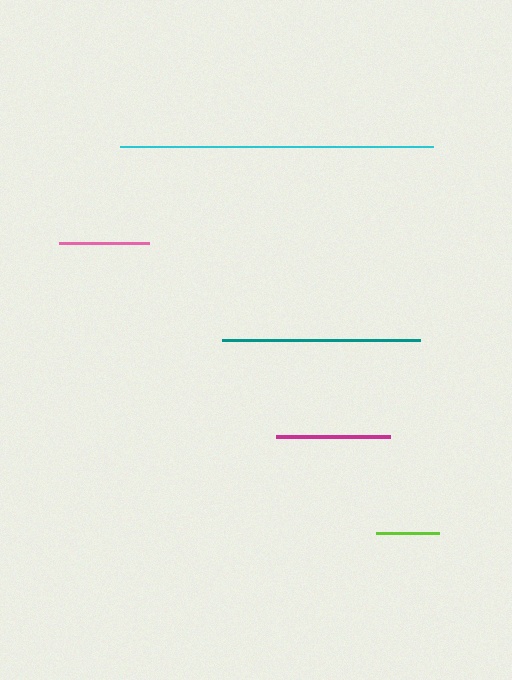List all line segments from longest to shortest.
From longest to shortest: cyan, teal, magenta, pink, lime.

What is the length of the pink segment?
The pink segment is approximately 91 pixels long.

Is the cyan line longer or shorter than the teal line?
The cyan line is longer than the teal line.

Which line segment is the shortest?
The lime line is the shortest at approximately 64 pixels.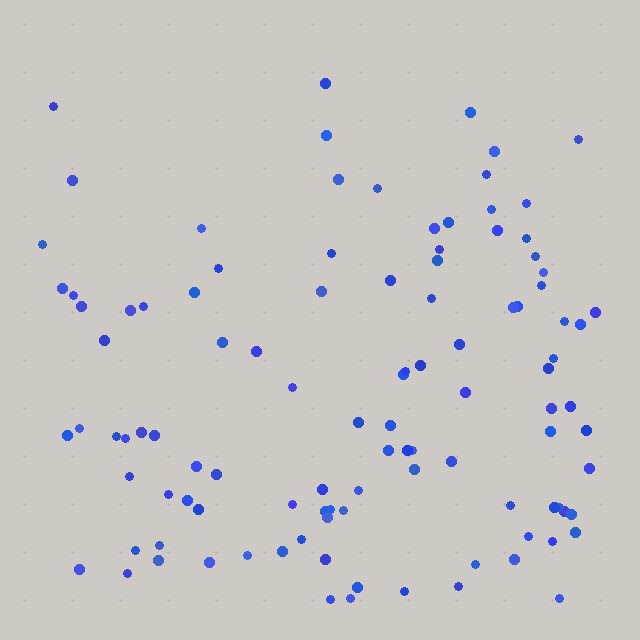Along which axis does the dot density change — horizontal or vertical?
Vertical.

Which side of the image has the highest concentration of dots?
The bottom.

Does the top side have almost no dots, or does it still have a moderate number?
Still a moderate number, just noticeably fewer than the bottom.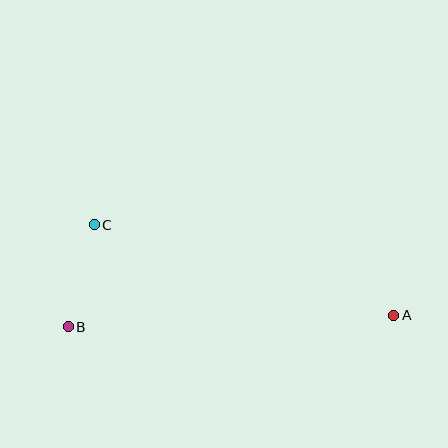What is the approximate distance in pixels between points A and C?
The distance between A and C is approximately 313 pixels.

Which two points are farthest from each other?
Points A and B are farthest from each other.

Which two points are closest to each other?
Points B and C are closest to each other.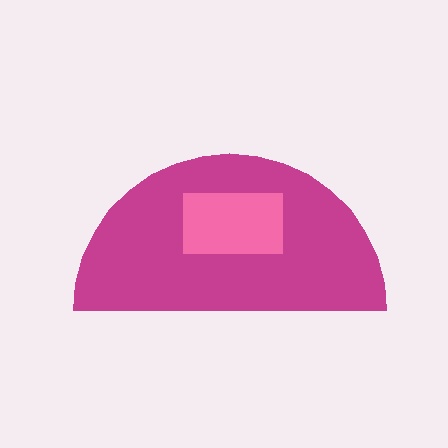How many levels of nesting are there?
2.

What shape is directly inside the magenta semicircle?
The pink rectangle.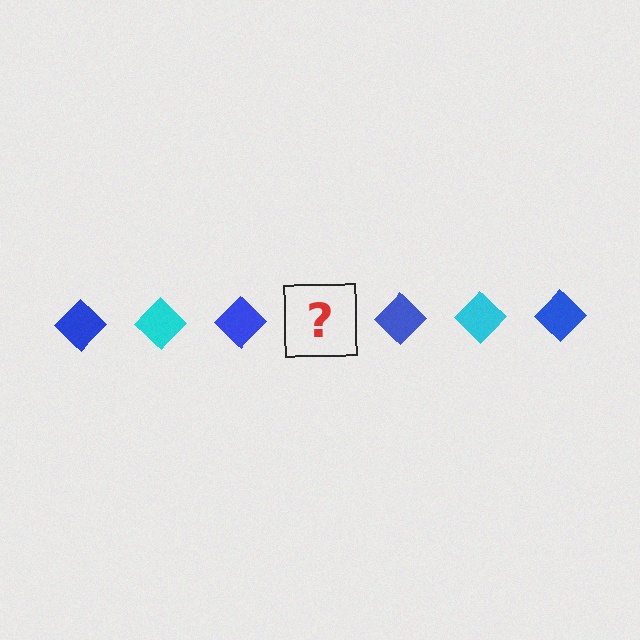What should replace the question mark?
The question mark should be replaced with a cyan diamond.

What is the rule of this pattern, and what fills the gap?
The rule is that the pattern cycles through blue, cyan diamonds. The gap should be filled with a cyan diamond.